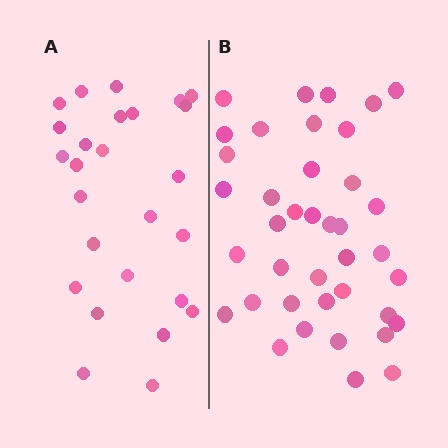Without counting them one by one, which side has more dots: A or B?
Region B (the right region) has more dots.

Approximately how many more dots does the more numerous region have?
Region B has approximately 15 more dots than region A.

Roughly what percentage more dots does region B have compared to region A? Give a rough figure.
About 50% more.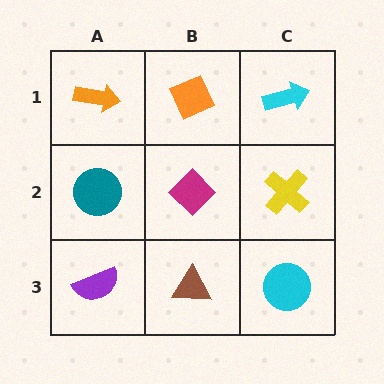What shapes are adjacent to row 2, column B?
An orange diamond (row 1, column B), a brown triangle (row 3, column B), a teal circle (row 2, column A), a yellow cross (row 2, column C).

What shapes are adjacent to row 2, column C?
A cyan arrow (row 1, column C), a cyan circle (row 3, column C), a magenta diamond (row 2, column B).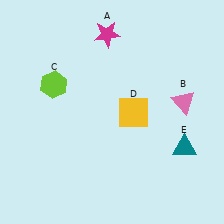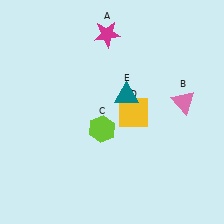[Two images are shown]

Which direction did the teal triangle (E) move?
The teal triangle (E) moved left.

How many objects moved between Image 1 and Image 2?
2 objects moved between the two images.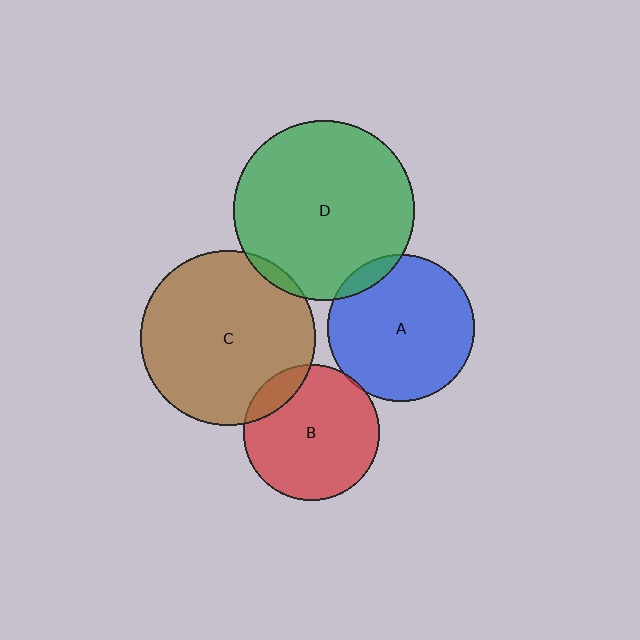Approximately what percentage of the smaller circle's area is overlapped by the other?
Approximately 10%.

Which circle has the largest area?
Circle D (green).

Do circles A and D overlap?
Yes.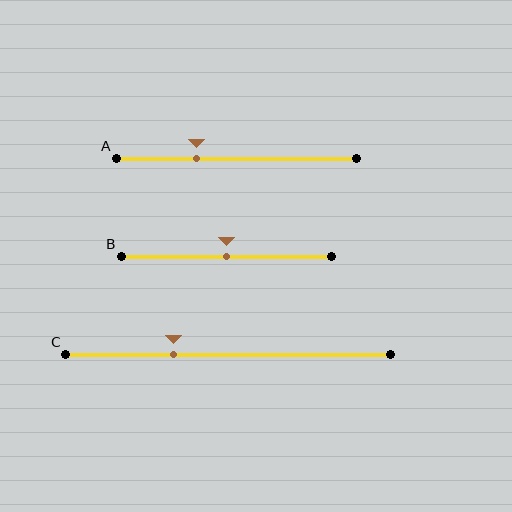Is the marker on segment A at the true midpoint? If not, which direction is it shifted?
No, the marker on segment A is shifted to the left by about 17% of the segment length.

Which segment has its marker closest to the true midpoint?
Segment B has its marker closest to the true midpoint.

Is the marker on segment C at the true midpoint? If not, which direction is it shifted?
No, the marker on segment C is shifted to the left by about 17% of the segment length.